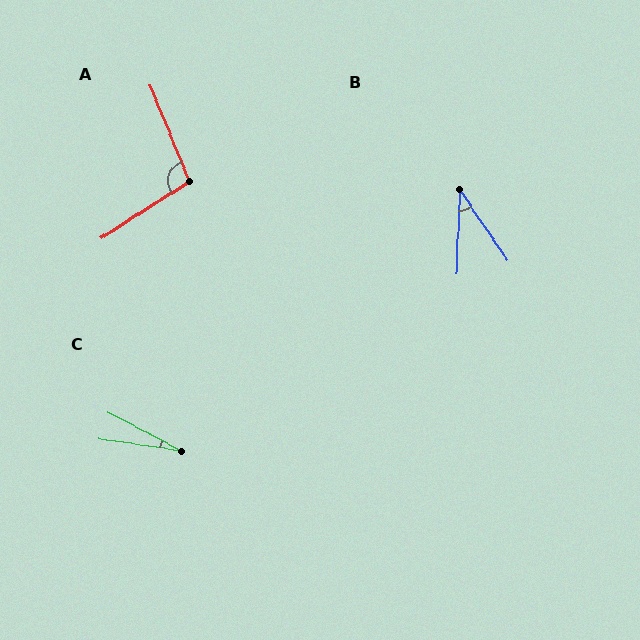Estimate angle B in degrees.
Approximately 36 degrees.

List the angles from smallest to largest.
C (19°), B (36°), A (101°).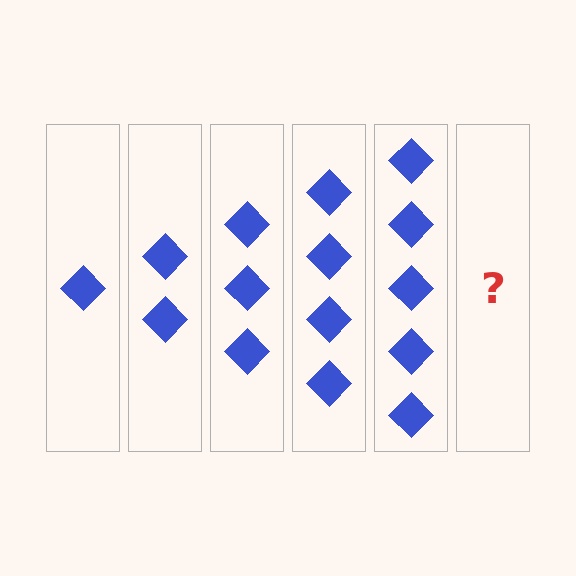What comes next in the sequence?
The next element should be 6 diamonds.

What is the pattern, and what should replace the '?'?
The pattern is that each step adds one more diamond. The '?' should be 6 diamonds.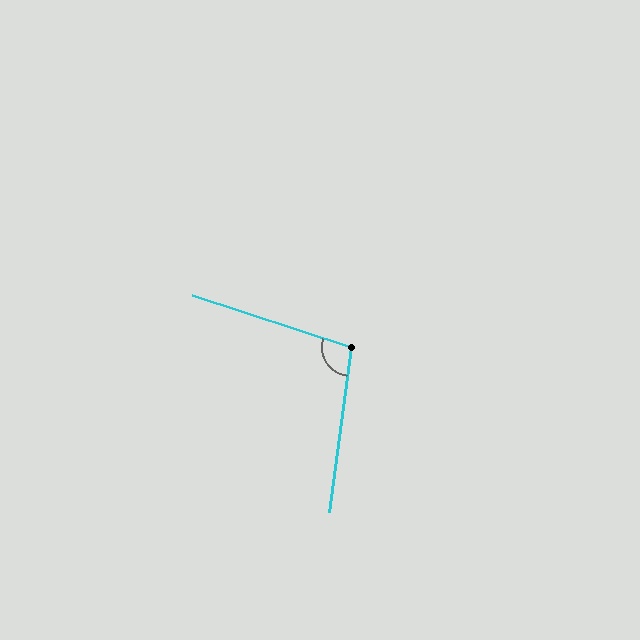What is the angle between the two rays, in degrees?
Approximately 101 degrees.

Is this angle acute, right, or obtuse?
It is obtuse.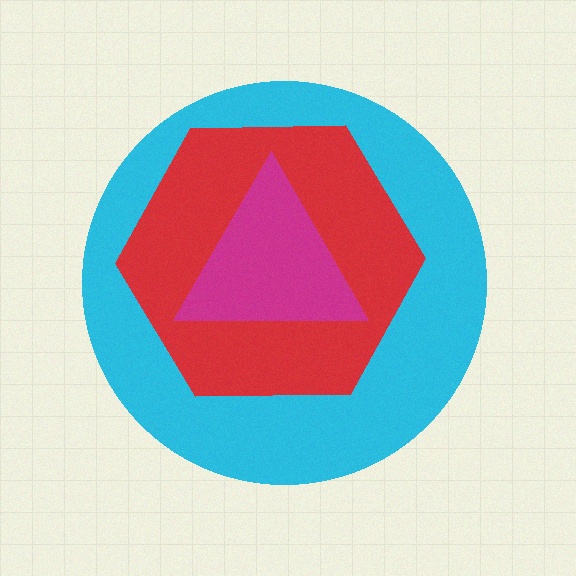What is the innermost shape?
The magenta triangle.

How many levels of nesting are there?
3.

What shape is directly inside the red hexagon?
The magenta triangle.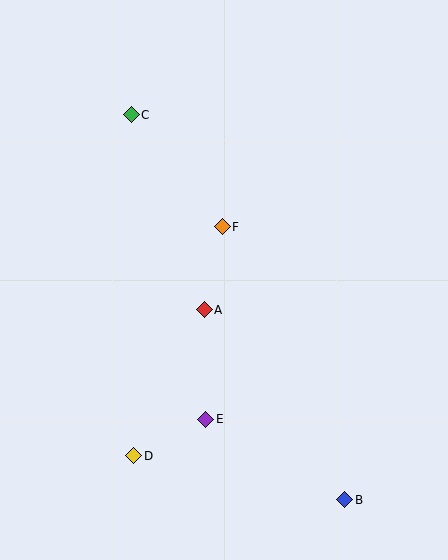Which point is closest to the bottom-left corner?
Point D is closest to the bottom-left corner.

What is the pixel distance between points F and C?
The distance between F and C is 144 pixels.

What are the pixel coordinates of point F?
Point F is at (222, 227).